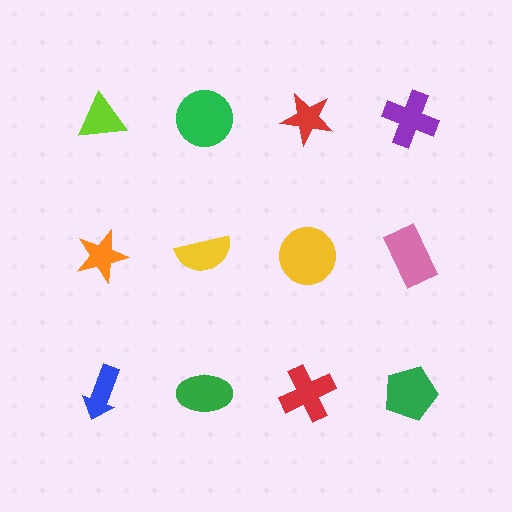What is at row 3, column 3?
A red cross.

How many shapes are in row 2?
4 shapes.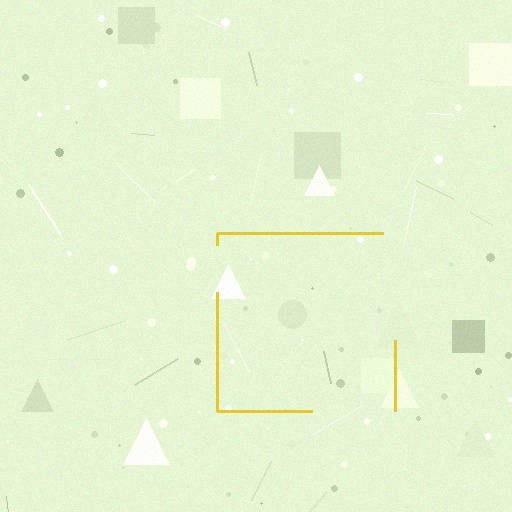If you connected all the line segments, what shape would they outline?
They would outline a square.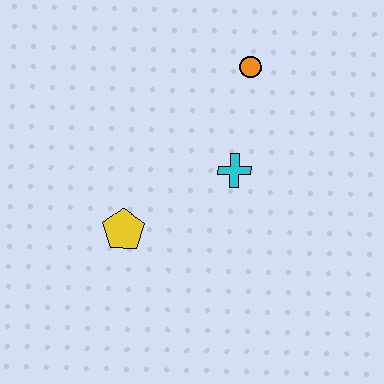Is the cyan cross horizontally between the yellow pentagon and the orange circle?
Yes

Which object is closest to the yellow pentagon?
The cyan cross is closest to the yellow pentagon.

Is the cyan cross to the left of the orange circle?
Yes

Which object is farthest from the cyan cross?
The yellow pentagon is farthest from the cyan cross.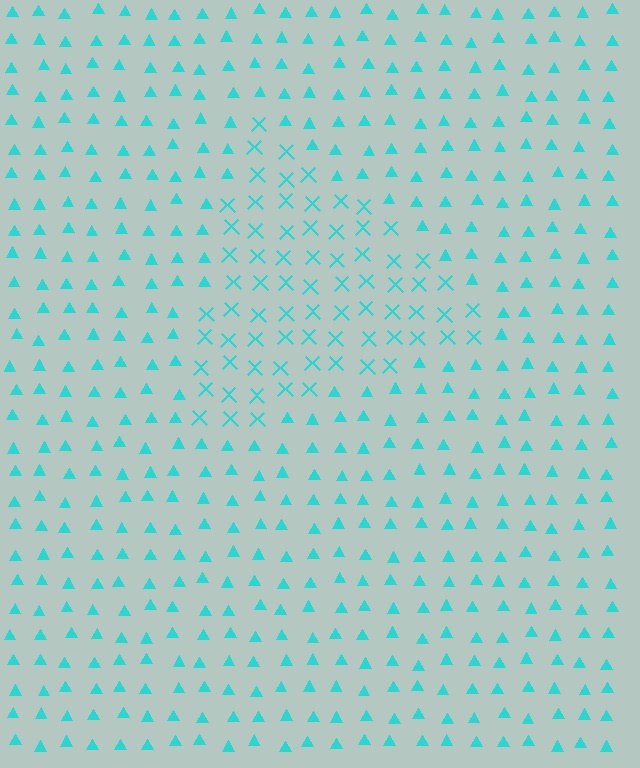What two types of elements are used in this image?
The image uses X marks inside the triangle region and triangles outside it.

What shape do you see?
I see a triangle.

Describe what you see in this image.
The image is filled with small cyan elements arranged in a uniform grid. A triangle-shaped region contains X marks, while the surrounding area contains triangles. The boundary is defined purely by the change in element shape.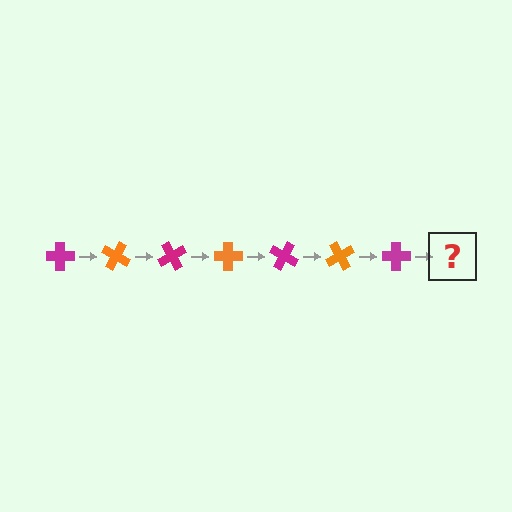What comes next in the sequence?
The next element should be an orange cross, rotated 210 degrees from the start.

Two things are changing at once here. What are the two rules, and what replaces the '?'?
The two rules are that it rotates 30 degrees each step and the color cycles through magenta and orange. The '?' should be an orange cross, rotated 210 degrees from the start.